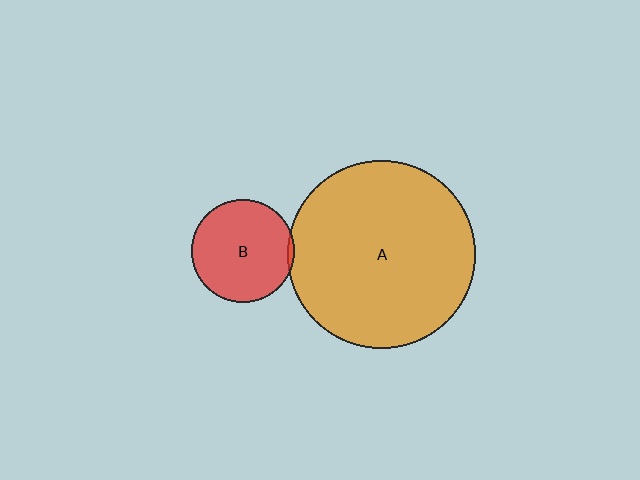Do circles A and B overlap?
Yes.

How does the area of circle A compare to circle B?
Approximately 3.4 times.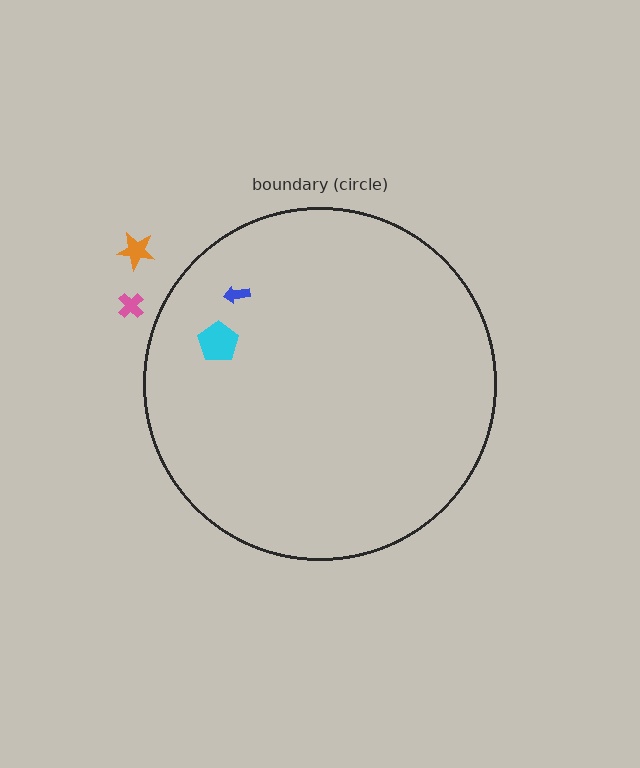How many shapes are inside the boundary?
2 inside, 2 outside.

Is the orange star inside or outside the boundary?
Outside.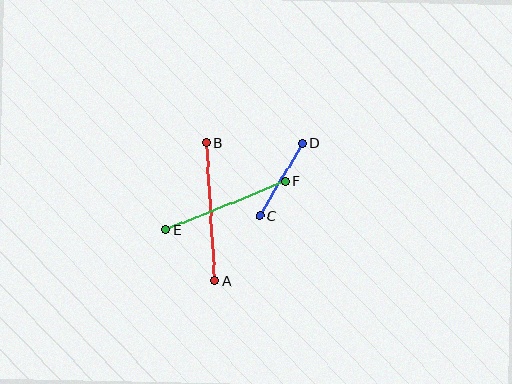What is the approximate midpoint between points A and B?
The midpoint is at approximately (211, 212) pixels.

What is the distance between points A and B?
The distance is approximately 139 pixels.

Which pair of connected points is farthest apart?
Points A and B are farthest apart.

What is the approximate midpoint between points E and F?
The midpoint is at approximately (226, 205) pixels.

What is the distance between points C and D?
The distance is approximately 84 pixels.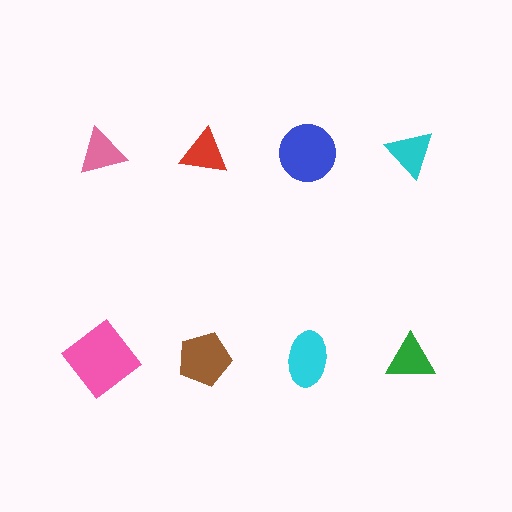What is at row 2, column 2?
A brown pentagon.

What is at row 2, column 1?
A pink diamond.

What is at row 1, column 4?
A cyan triangle.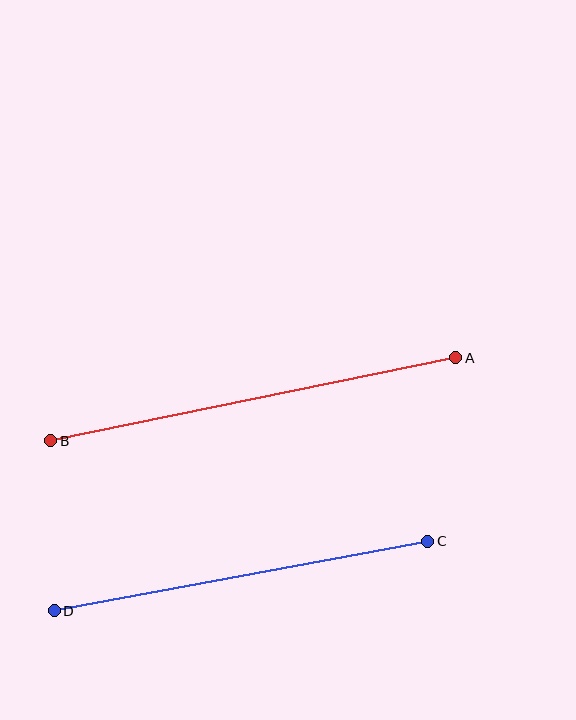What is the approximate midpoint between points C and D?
The midpoint is at approximately (241, 576) pixels.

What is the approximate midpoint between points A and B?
The midpoint is at approximately (253, 399) pixels.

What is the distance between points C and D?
The distance is approximately 380 pixels.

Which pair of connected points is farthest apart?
Points A and B are farthest apart.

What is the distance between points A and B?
The distance is approximately 414 pixels.